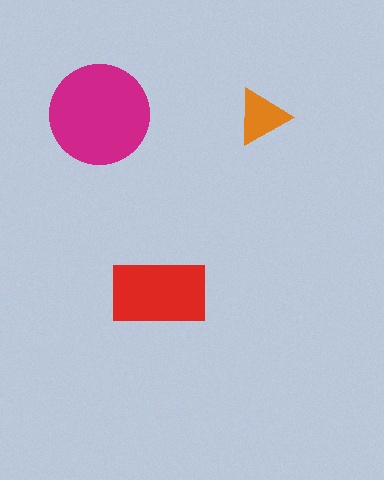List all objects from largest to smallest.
The magenta circle, the red rectangle, the orange triangle.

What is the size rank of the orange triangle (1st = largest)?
3rd.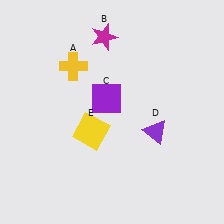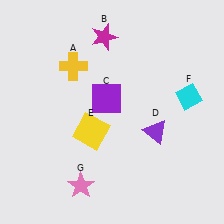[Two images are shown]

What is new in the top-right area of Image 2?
A cyan diamond (F) was added in the top-right area of Image 2.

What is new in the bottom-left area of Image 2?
A pink star (G) was added in the bottom-left area of Image 2.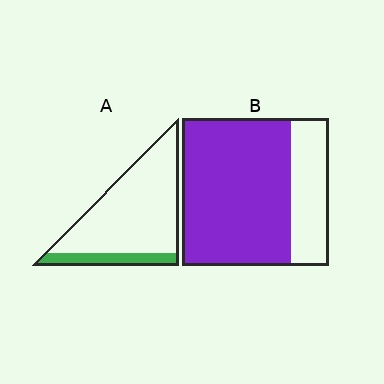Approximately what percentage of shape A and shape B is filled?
A is approximately 15% and B is approximately 75%.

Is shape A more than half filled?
No.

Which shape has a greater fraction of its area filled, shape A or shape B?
Shape B.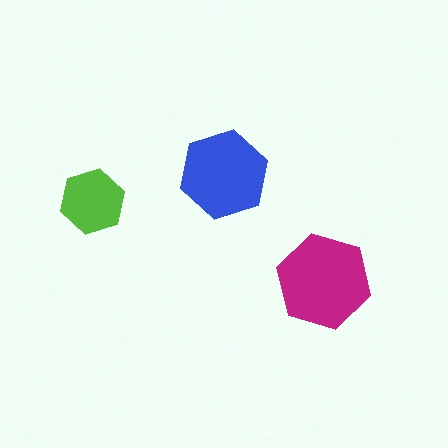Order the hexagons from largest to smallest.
the magenta one, the blue one, the lime one.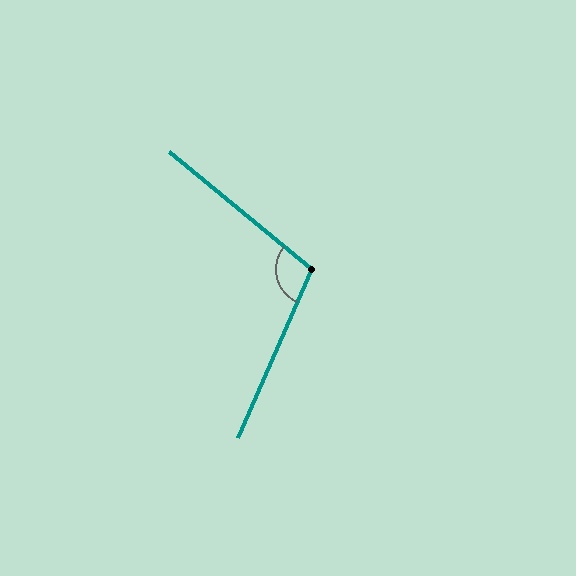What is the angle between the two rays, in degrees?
Approximately 106 degrees.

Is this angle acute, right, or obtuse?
It is obtuse.